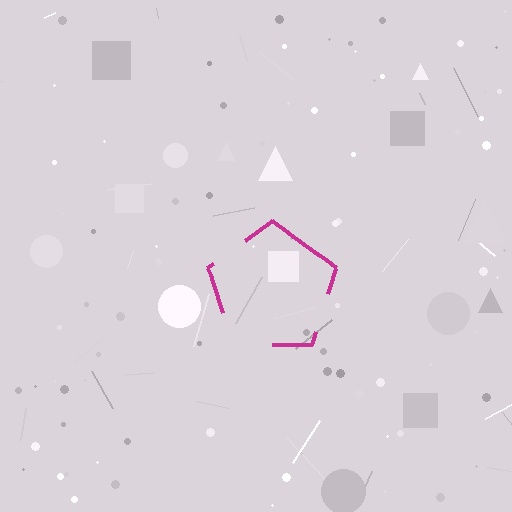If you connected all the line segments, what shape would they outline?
They would outline a pentagon.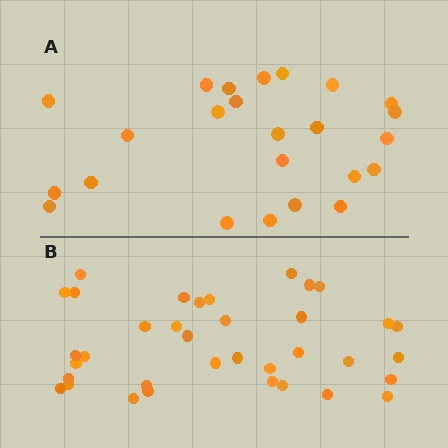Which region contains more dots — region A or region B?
Region B (the bottom region) has more dots.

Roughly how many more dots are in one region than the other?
Region B has roughly 12 or so more dots than region A.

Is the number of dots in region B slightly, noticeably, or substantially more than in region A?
Region B has substantially more. The ratio is roughly 1.5 to 1.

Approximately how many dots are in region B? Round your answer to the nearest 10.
About 40 dots. (The exact count is 36, which rounds to 40.)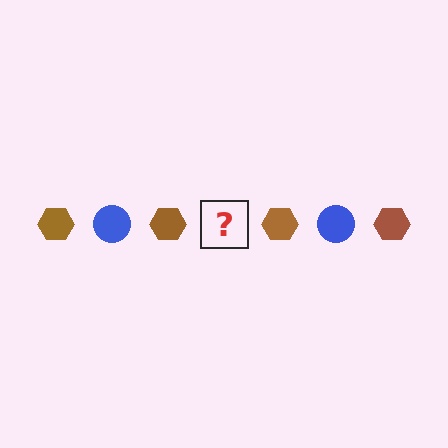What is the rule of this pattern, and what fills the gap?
The rule is that the pattern alternates between brown hexagon and blue circle. The gap should be filled with a blue circle.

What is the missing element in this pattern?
The missing element is a blue circle.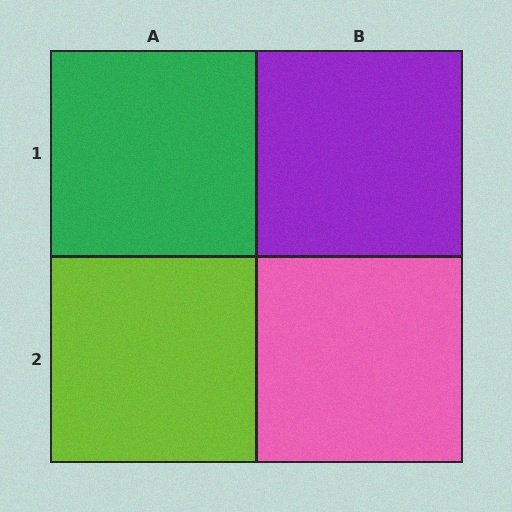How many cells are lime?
1 cell is lime.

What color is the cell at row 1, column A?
Green.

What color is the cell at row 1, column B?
Purple.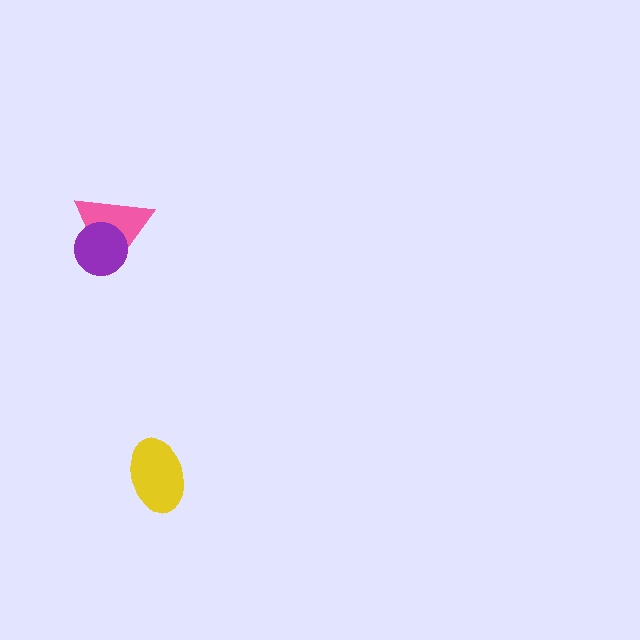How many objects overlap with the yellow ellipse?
0 objects overlap with the yellow ellipse.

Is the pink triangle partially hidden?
Yes, it is partially covered by another shape.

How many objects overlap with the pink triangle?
1 object overlaps with the pink triangle.